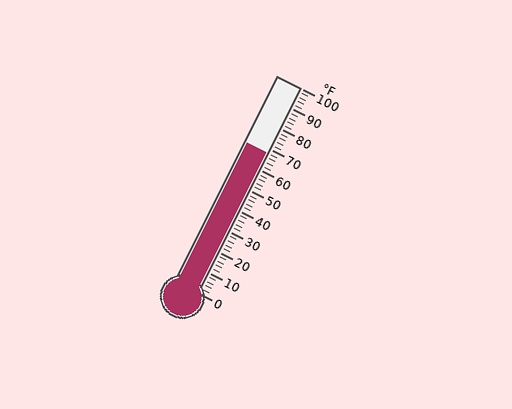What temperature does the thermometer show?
The thermometer shows approximately 68°F.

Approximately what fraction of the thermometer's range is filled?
The thermometer is filled to approximately 70% of its range.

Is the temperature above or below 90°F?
The temperature is below 90°F.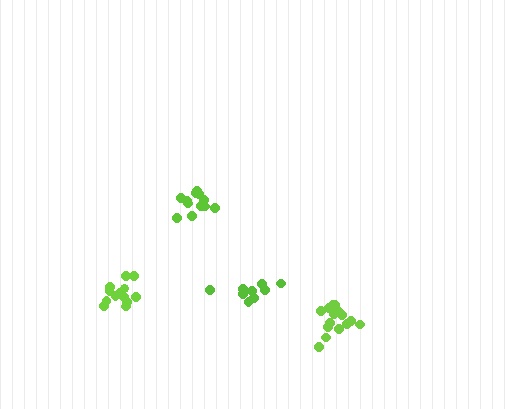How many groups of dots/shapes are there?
There are 4 groups.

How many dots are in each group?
Group 1: 13 dots, Group 2: 9 dots, Group 3: 12 dots, Group 4: 15 dots (49 total).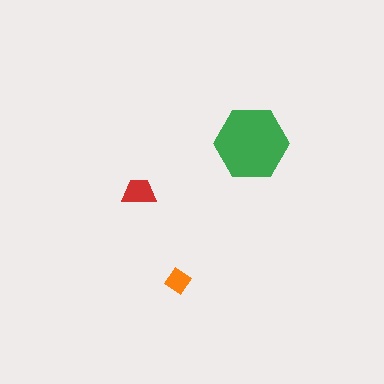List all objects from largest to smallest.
The green hexagon, the red trapezoid, the orange diamond.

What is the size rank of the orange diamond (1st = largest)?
3rd.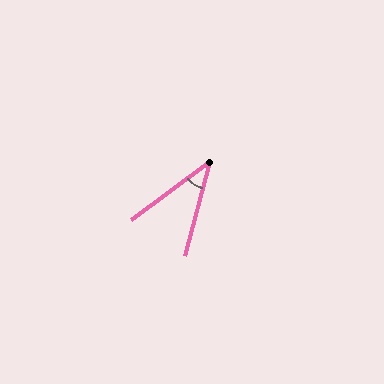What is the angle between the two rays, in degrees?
Approximately 38 degrees.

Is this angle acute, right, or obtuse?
It is acute.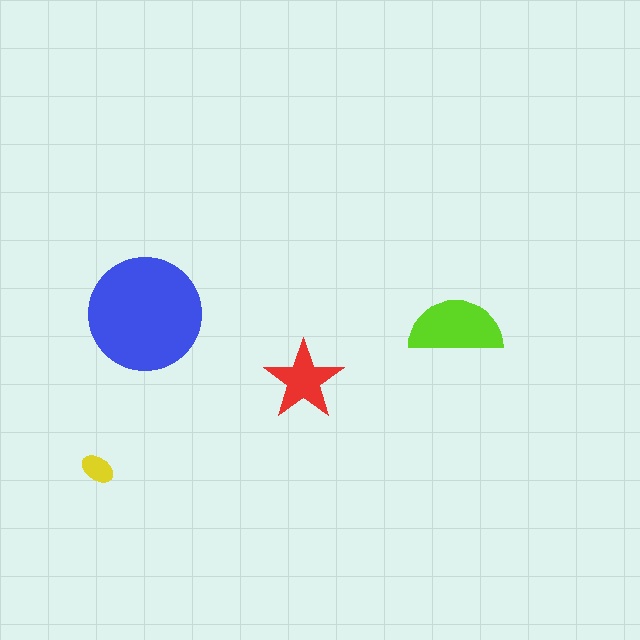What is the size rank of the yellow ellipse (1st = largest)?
4th.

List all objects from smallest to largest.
The yellow ellipse, the red star, the lime semicircle, the blue circle.